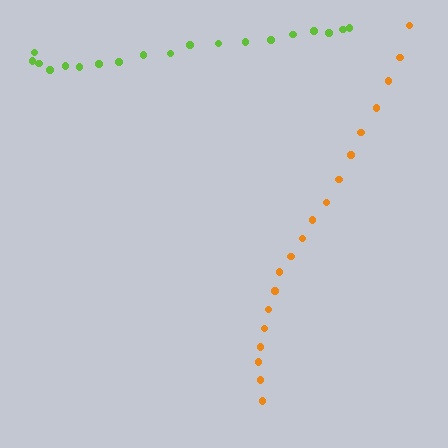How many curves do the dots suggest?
There are 2 distinct paths.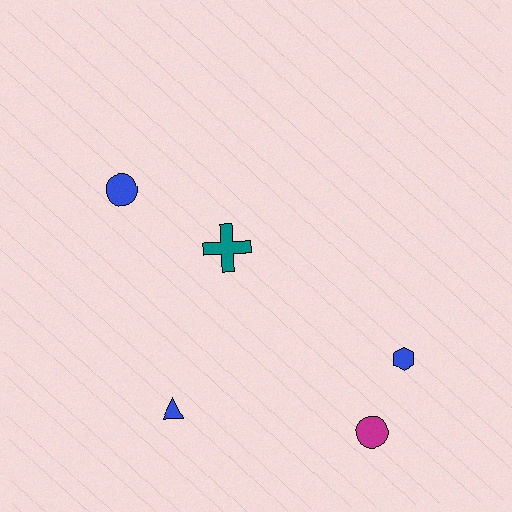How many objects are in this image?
There are 5 objects.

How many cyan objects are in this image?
There are no cyan objects.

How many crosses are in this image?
There is 1 cross.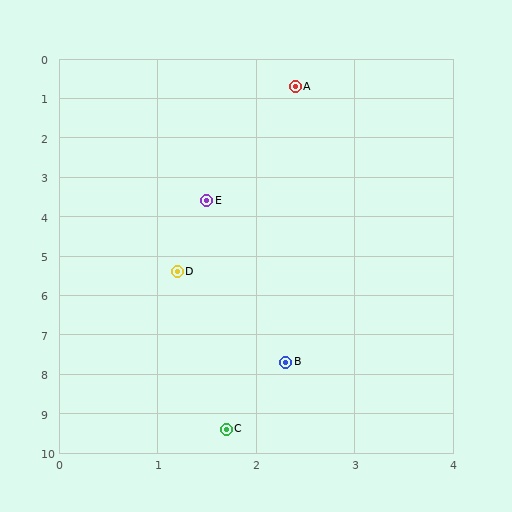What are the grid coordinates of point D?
Point D is at approximately (1.2, 5.4).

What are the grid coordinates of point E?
Point E is at approximately (1.5, 3.6).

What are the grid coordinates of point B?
Point B is at approximately (2.3, 7.7).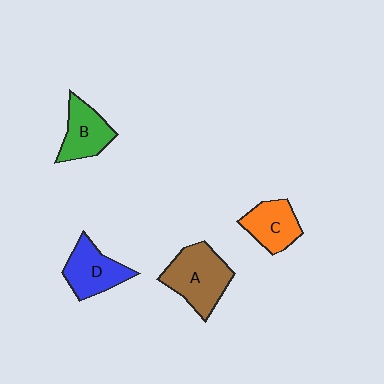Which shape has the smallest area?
Shape C (orange).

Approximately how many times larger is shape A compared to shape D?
Approximately 1.3 times.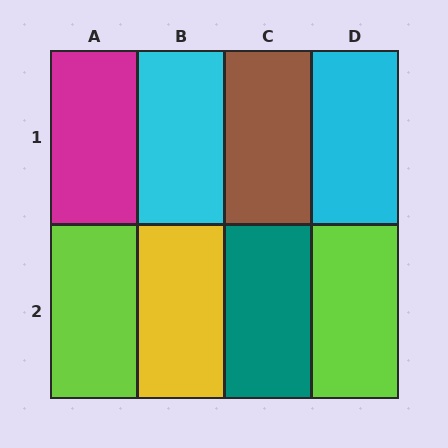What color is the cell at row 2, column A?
Lime.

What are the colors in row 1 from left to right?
Magenta, cyan, brown, cyan.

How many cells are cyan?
2 cells are cyan.